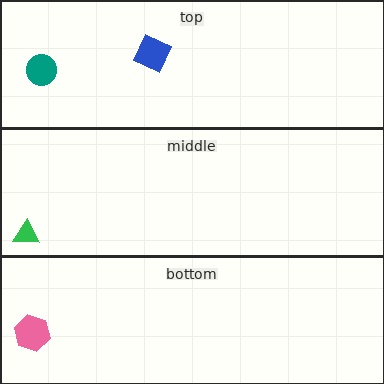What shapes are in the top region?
The blue diamond, the teal circle.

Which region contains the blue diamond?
The top region.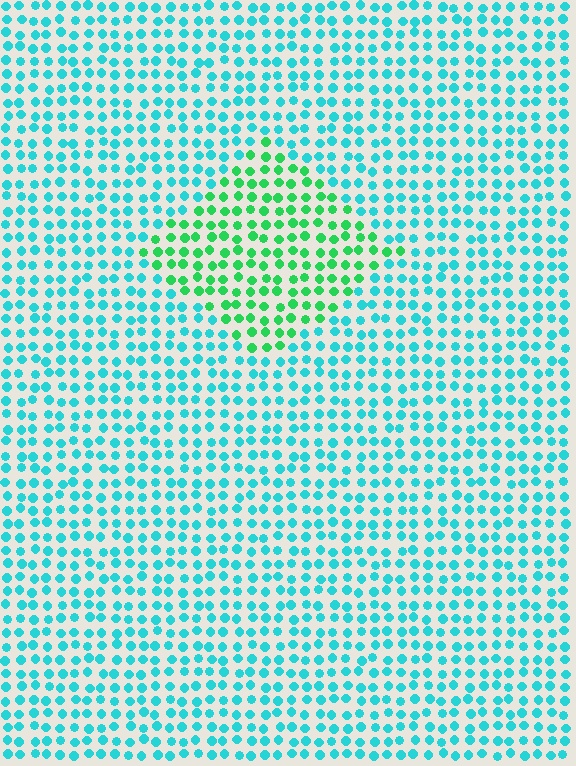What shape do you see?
I see a diamond.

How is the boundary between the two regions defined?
The boundary is defined purely by a slight shift in hue (about 44 degrees). Spacing, size, and orientation are identical on both sides.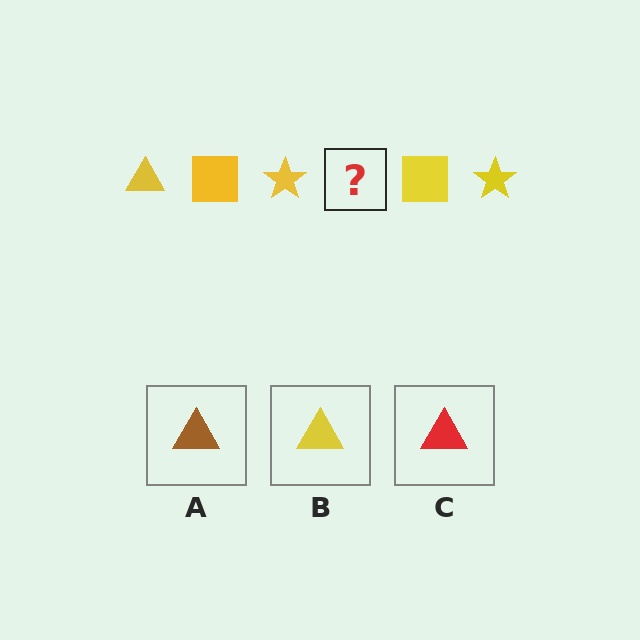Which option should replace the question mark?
Option B.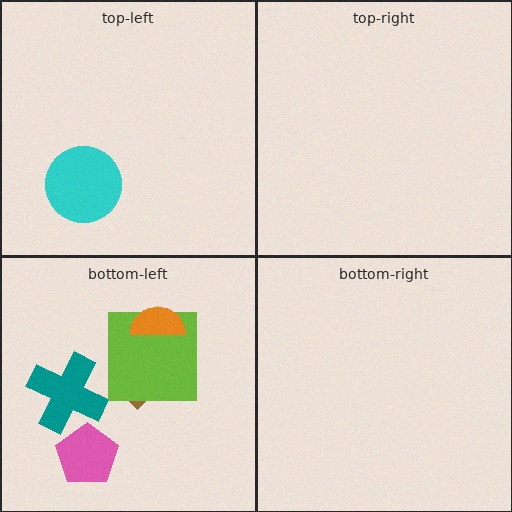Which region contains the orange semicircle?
The bottom-left region.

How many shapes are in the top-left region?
1.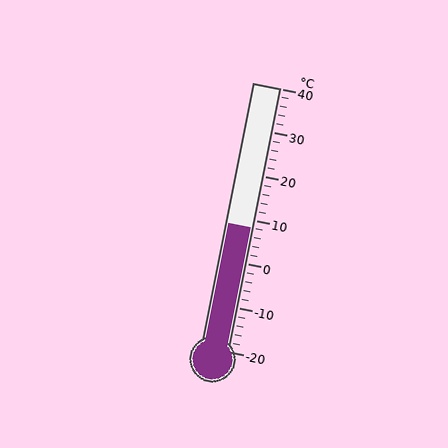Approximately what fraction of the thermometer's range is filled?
The thermometer is filled to approximately 45% of its range.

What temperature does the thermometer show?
The thermometer shows approximately 8°C.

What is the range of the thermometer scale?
The thermometer scale ranges from -20°C to 40°C.